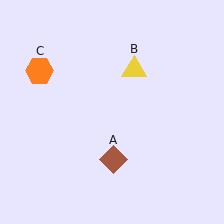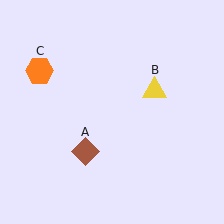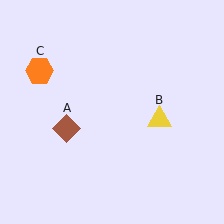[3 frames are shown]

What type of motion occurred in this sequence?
The brown diamond (object A), yellow triangle (object B) rotated clockwise around the center of the scene.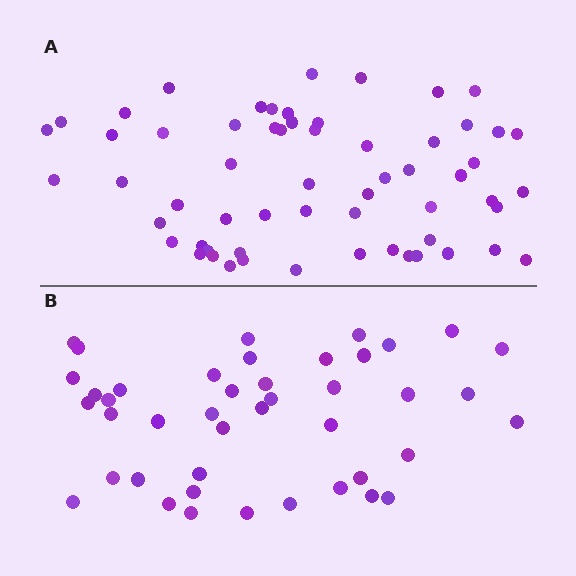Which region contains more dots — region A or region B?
Region A (the top region) has more dots.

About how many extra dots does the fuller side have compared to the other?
Region A has approximately 15 more dots than region B.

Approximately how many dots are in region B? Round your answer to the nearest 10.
About 40 dots. (The exact count is 43, which rounds to 40.)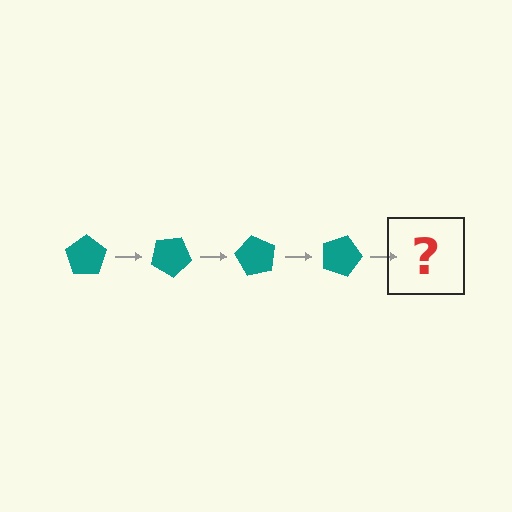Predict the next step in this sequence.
The next step is a teal pentagon rotated 120 degrees.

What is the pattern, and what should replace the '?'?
The pattern is that the pentagon rotates 30 degrees each step. The '?' should be a teal pentagon rotated 120 degrees.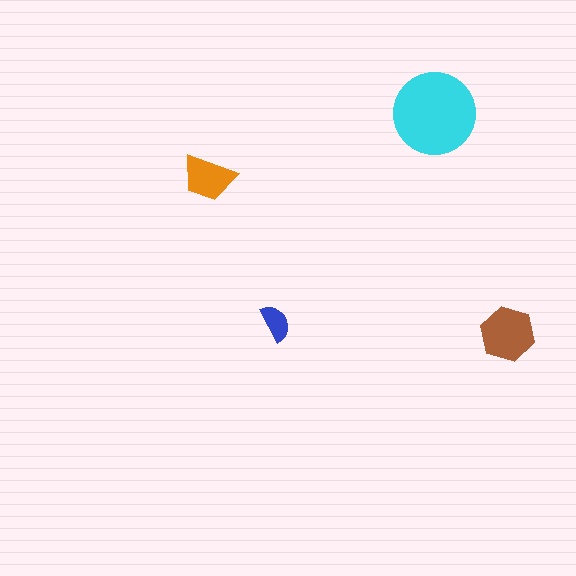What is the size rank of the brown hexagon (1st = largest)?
2nd.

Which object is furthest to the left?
The orange trapezoid is leftmost.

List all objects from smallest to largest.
The blue semicircle, the orange trapezoid, the brown hexagon, the cyan circle.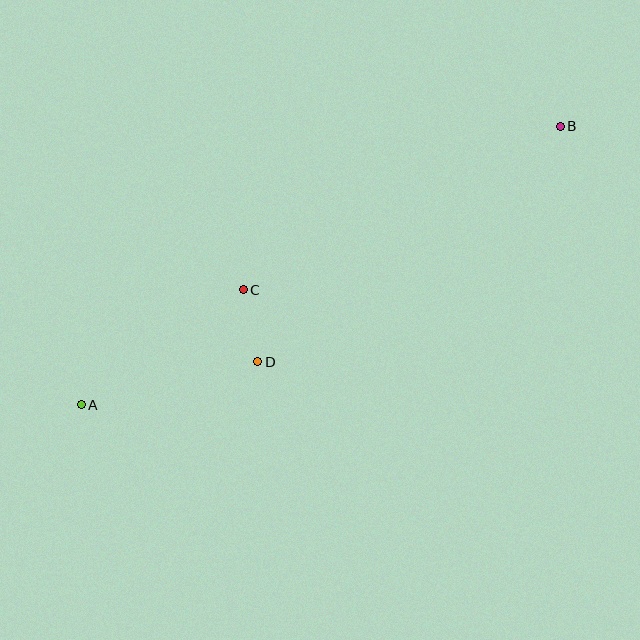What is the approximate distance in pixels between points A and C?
The distance between A and C is approximately 199 pixels.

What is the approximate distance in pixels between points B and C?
The distance between B and C is approximately 357 pixels.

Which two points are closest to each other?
Points C and D are closest to each other.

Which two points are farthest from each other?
Points A and B are farthest from each other.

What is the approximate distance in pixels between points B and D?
The distance between B and D is approximately 383 pixels.